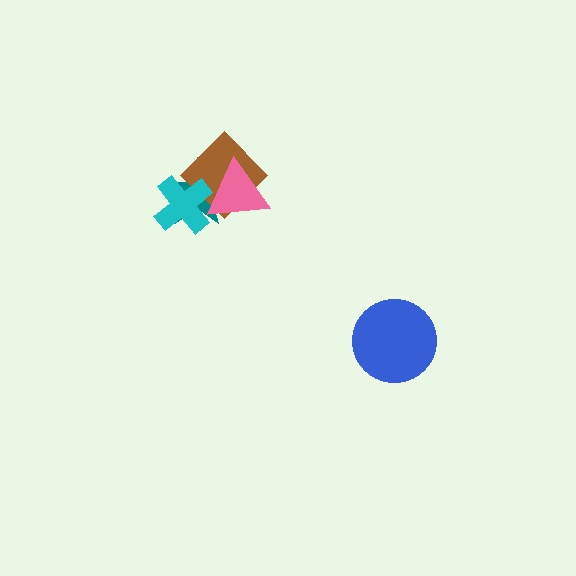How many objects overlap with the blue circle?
0 objects overlap with the blue circle.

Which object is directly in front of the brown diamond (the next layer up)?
The pink triangle is directly in front of the brown diamond.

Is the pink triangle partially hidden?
Yes, it is partially covered by another shape.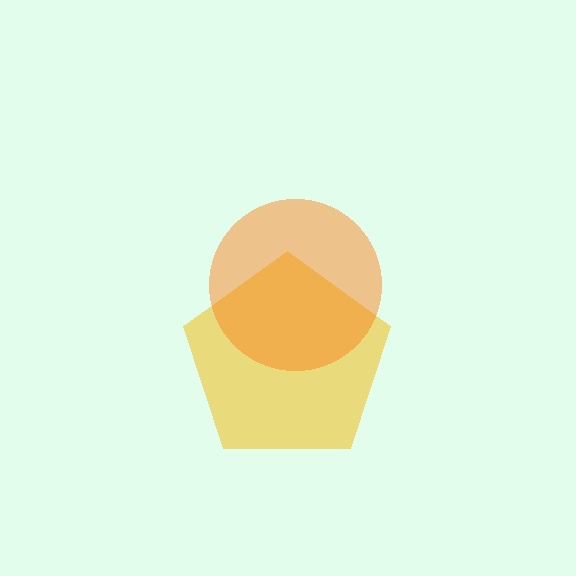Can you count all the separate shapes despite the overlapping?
Yes, there are 2 separate shapes.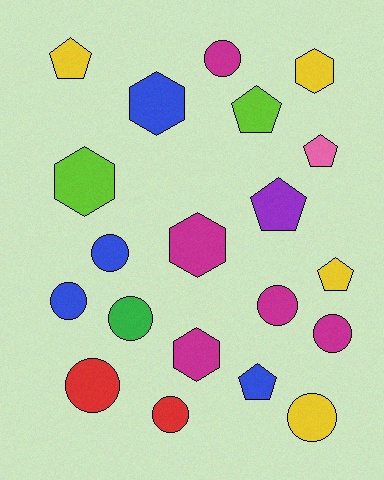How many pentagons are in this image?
There are 6 pentagons.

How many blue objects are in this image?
There are 4 blue objects.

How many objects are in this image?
There are 20 objects.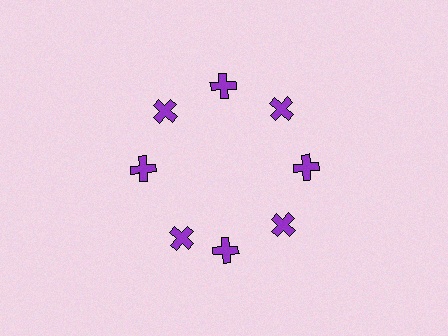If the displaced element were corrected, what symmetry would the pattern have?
It would have 8-fold rotational symmetry — the pattern would map onto itself every 45 degrees.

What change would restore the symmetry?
The symmetry would be restored by rotating it back into even spacing with its neighbors so that all 8 crosses sit at equal angles and equal distance from the center.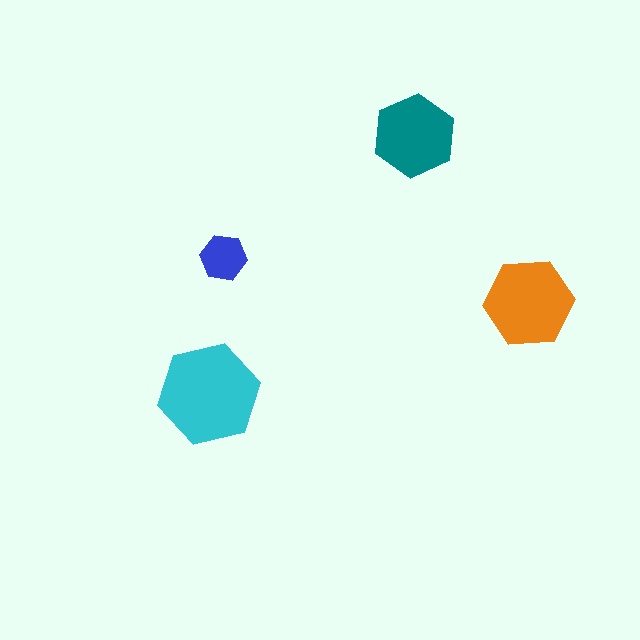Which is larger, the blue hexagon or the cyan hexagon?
The cyan one.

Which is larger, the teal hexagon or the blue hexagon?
The teal one.